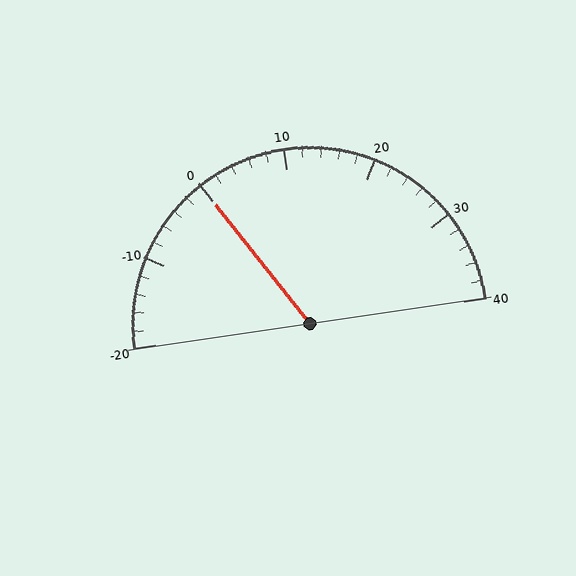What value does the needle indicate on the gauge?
The needle indicates approximately 0.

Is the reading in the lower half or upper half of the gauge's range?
The reading is in the lower half of the range (-20 to 40).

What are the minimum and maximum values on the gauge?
The gauge ranges from -20 to 40.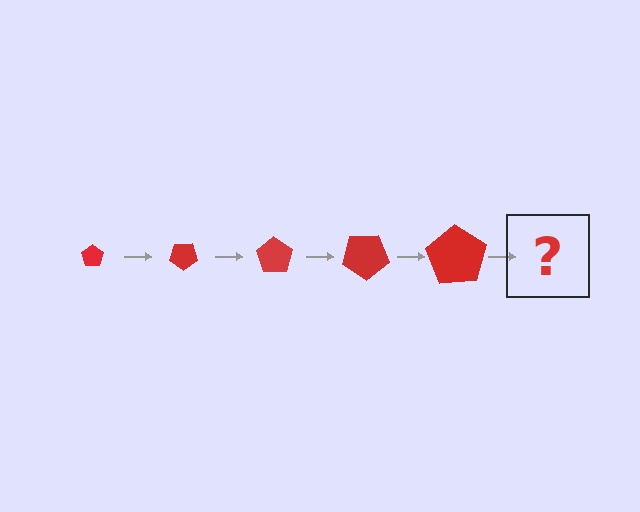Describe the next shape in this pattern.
It should be a pentagon, larger than the previous one and rotated 175 degrees from the start.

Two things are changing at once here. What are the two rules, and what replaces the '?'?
The two rules are that the pentagon grows larger each step and it rotates 35 degrees each step. The '?' should be a pentagon, larger than the previous one and rotated 175 degrees from the start.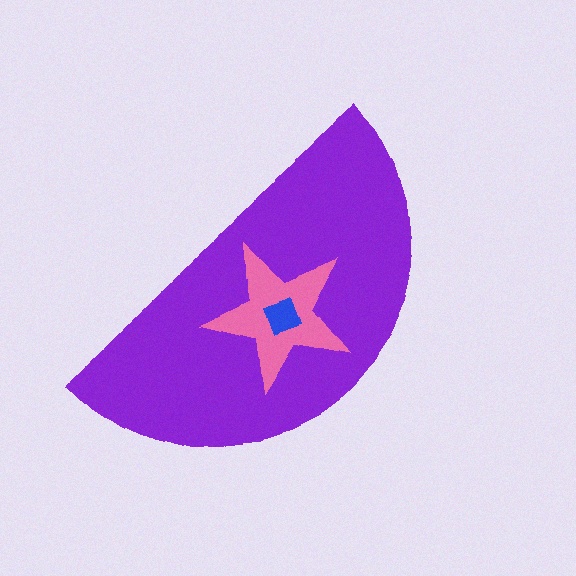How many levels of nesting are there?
3.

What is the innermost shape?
The blue square.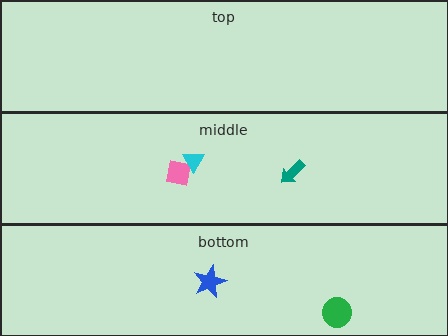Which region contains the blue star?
The bottom region.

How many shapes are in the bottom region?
2.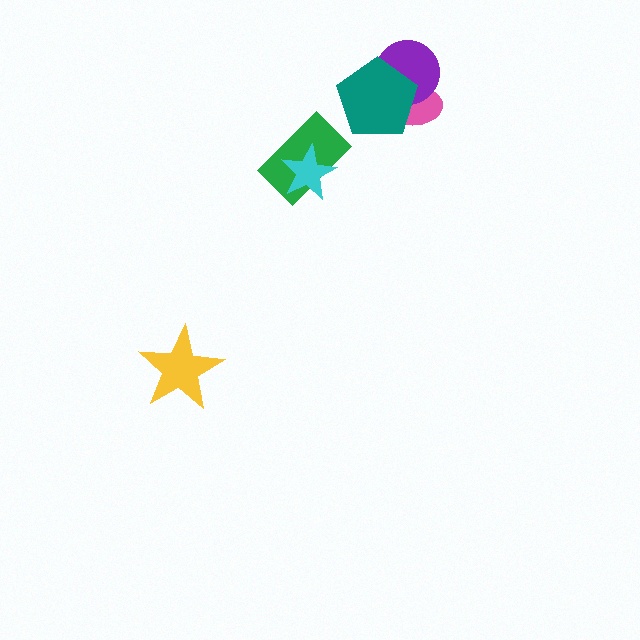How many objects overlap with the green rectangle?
1 object overlaps with the green rectangle.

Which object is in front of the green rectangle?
The cyan star is in front of the green rectangle.